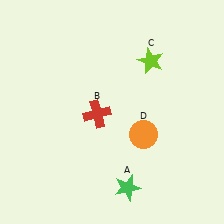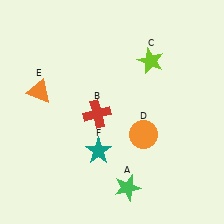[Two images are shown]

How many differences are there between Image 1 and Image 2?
There are 2 differences between the two images.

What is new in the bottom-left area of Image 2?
A teal star (F) was added in the bottom-left area of Image 2.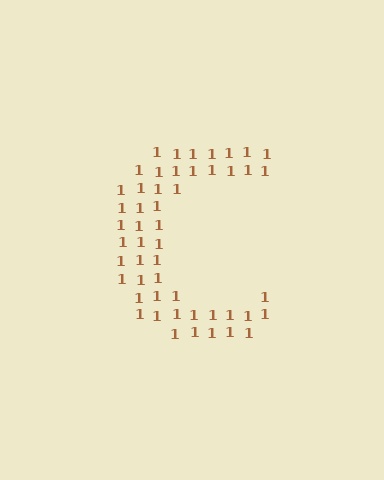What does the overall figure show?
The overall figure shows the letter C.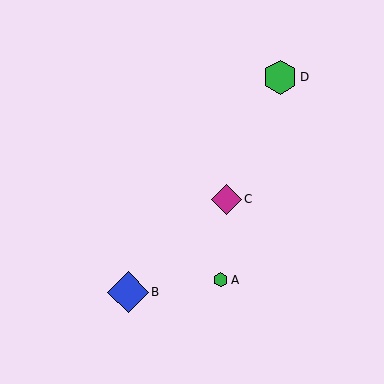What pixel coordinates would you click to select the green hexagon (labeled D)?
Click at (280, 77) to select the green hexagon D.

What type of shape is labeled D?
Shape D is a green hexagon.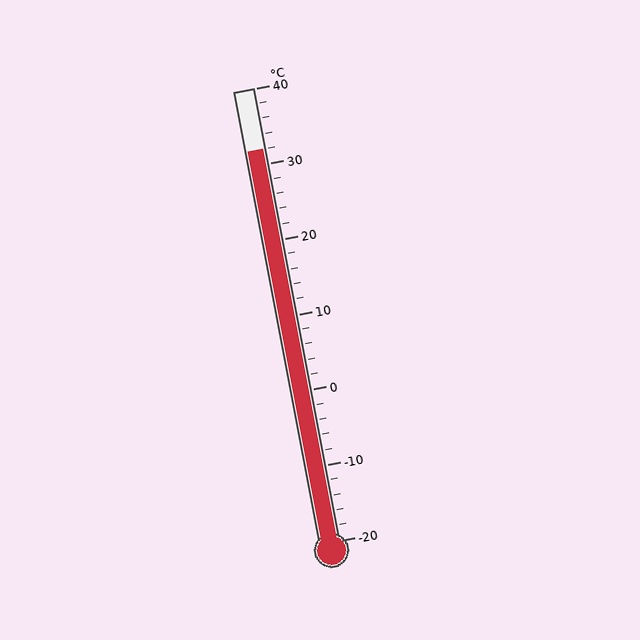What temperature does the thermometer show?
The thermometer shows approximately 32°C.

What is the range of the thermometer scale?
The thermometer scale ranges from -20°C to 40°C.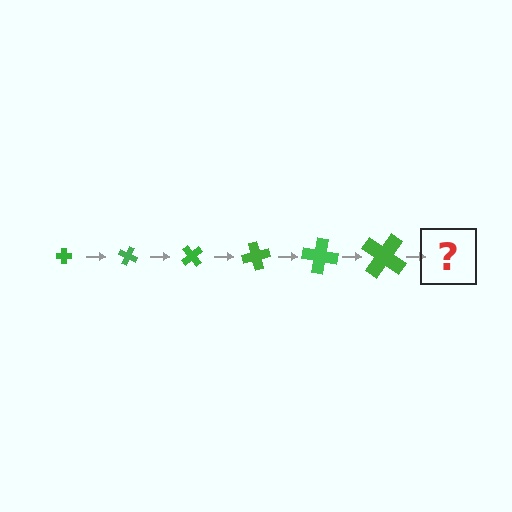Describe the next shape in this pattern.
It should be a cross, larger than the previous one and rotated 150 degrees from the start.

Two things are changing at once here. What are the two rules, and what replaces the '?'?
The two rules are that the cross grows larger each step and it rotates 25 degrees each step. The '?' should be a cross, larger than the previous one and rotated 150 degrees from the start.